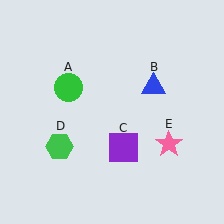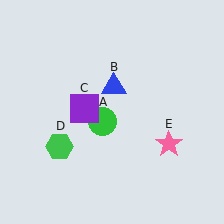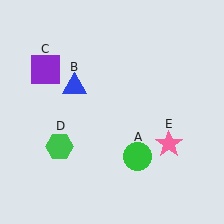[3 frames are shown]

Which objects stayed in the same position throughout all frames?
Green hexagon (object D) and pink star (object E) remained stationary.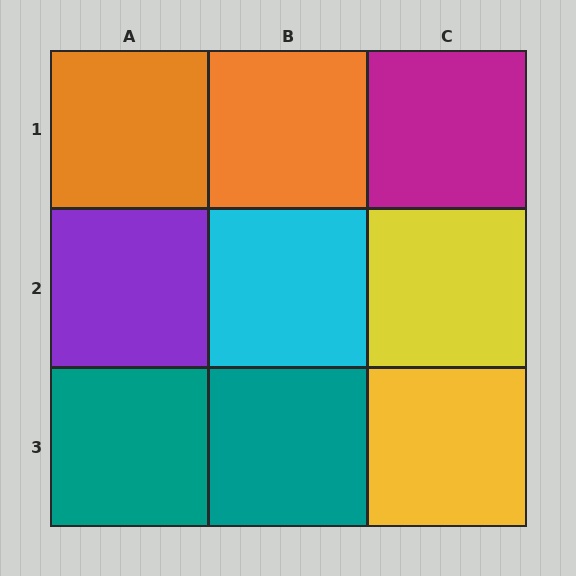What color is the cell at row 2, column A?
Purple.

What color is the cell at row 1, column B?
Orange.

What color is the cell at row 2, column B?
Cyan.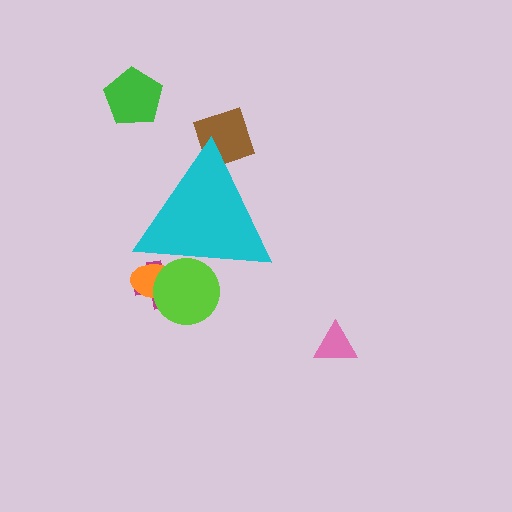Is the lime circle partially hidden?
Yes, the lime circle is partially hidden behind the cyan triangle.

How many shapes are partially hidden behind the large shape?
4 shapes are partially hidden.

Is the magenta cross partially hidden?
Yes, the magenta cross is partially hidden behind the cyan triangle.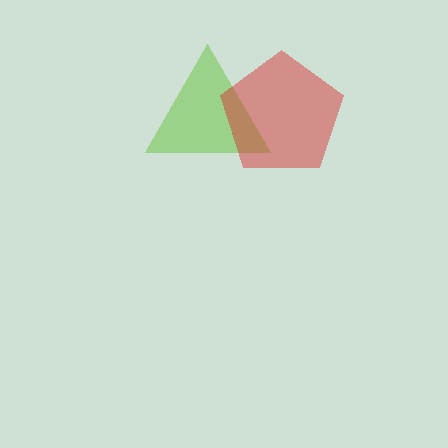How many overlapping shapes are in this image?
There are 2 overlapping shapes in the image.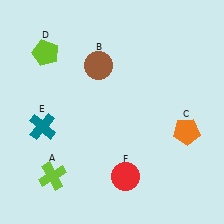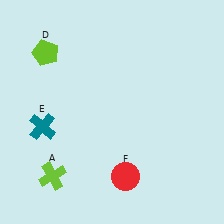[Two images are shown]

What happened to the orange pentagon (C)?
The orange pentagon (C) was removed in Image 2. It was in the bottom-right area of Image 1.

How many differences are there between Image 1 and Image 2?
There are 2 differences between the two images.